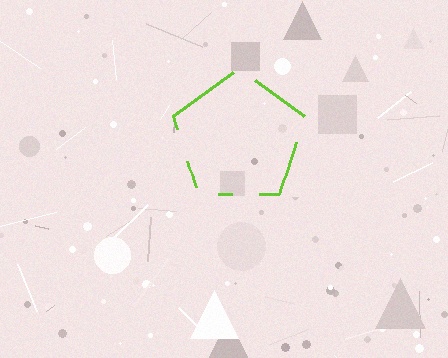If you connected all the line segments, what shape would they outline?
They would outline a pentagon.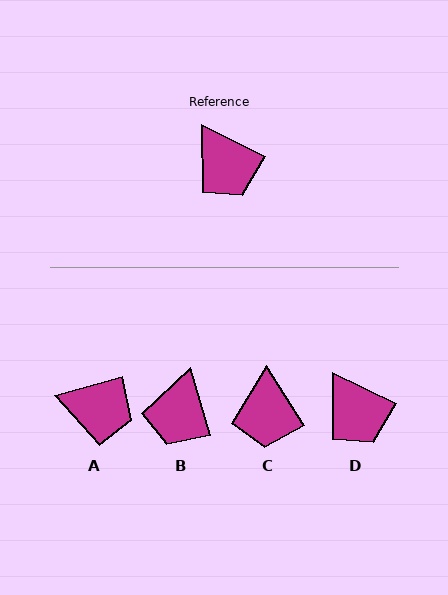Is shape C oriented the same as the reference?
No, it is off by about 31 degrees.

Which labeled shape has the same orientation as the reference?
D.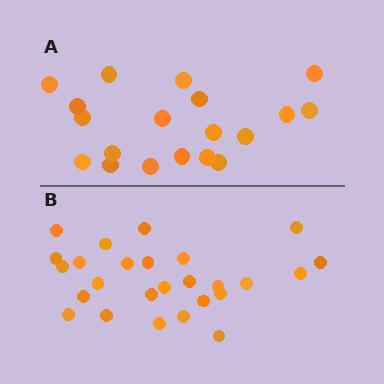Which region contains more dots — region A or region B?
Region B (the bottom region) has more dots.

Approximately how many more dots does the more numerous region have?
Region B has roughly 8 or so more dots than region A.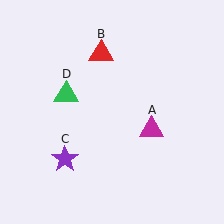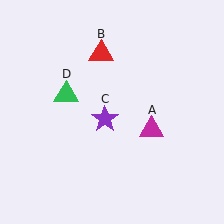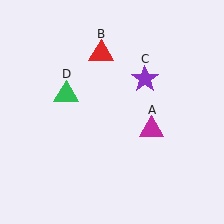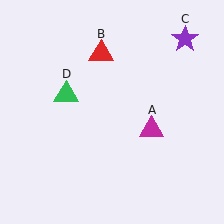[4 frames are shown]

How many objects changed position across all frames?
1 object changed position: purple star (object C).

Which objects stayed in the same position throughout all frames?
Magenta triangle (object A) and red triangle (object B) and green triangle (object D) remained stationary.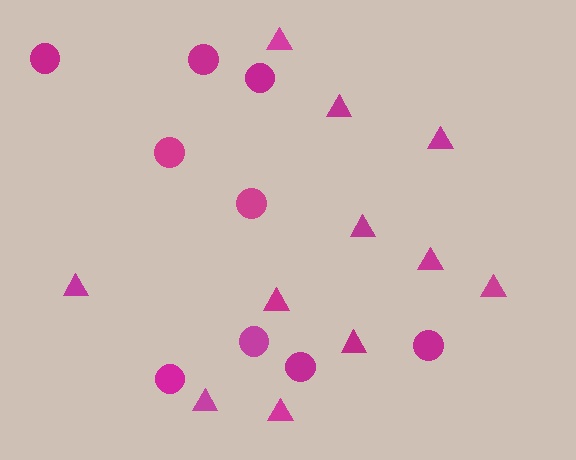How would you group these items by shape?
There are 2 groups: one group of circles (9) and one group of triangles (11).